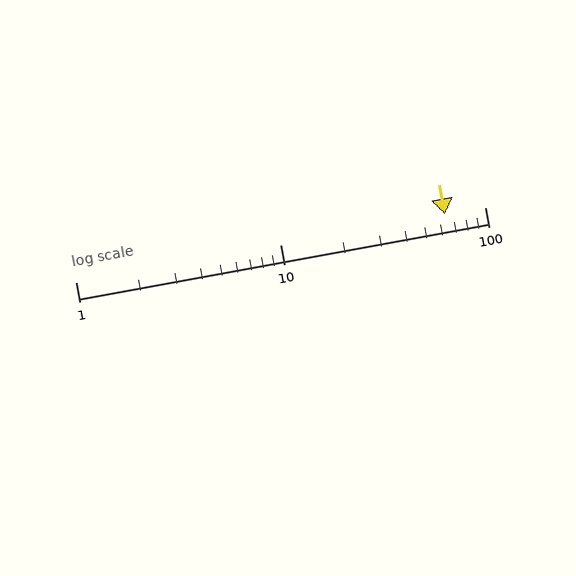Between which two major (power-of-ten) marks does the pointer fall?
The pointer is between 10 and 100.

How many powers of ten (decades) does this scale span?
The scale spans 2 decades, from 1 to 100.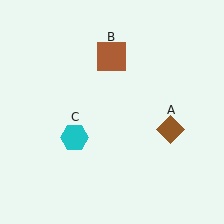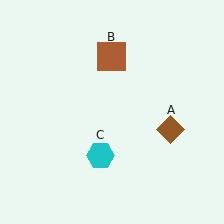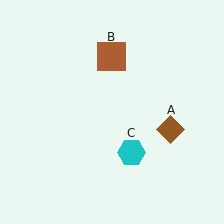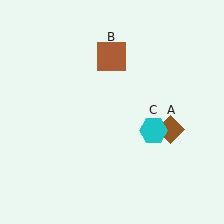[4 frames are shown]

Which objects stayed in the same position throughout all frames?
Brown diamond (object A) and brown square (object B) remained stationary.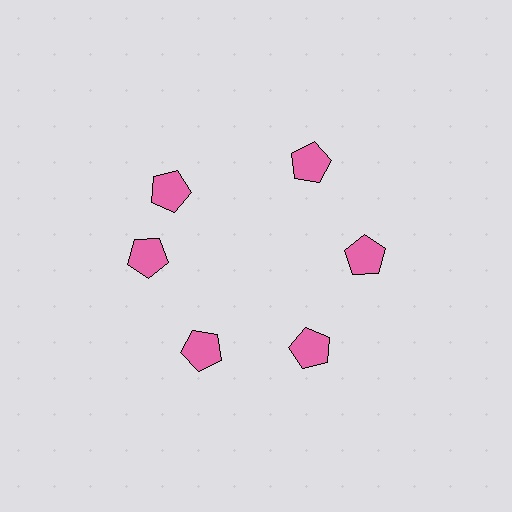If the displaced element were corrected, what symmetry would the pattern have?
It would have 6-fold rotational symmetry — the pattern would map onto itself every 60 degrees.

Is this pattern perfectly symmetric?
No. The 6 pink pentagons are arranged in a ring, but one element near the 11 o'clock position is rotated out of alignment along the ring, breaking the 6-fold rotational symmetry.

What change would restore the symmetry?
The symmetry would be restored by rotating it back into even spacing with its neighbors so that all 6 pentagons sit at equal angles and equal distance from the center.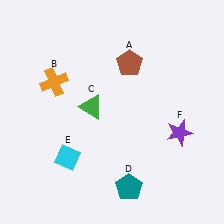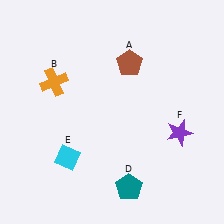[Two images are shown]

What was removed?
The green triangle (C) was removed in Image 2.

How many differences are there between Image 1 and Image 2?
There is 1 difference between the two images.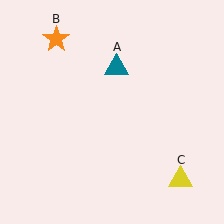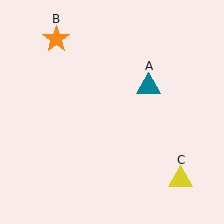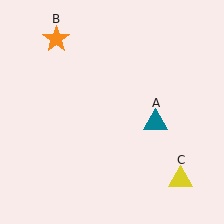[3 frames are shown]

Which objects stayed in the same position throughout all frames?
Orange star (object B) and yellow triangle (object C) remained stationary.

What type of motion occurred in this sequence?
The teal triangle (object A) rotated clockwise around the center of the scene.